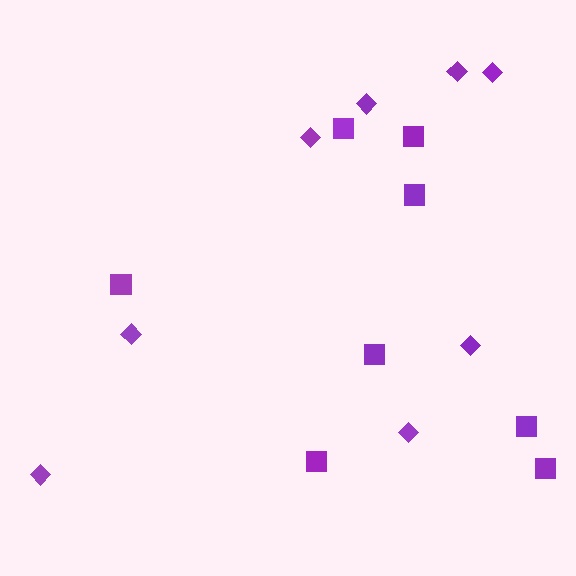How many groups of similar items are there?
There are 2 groups: one group of squares (8) and one group of diamonds (8).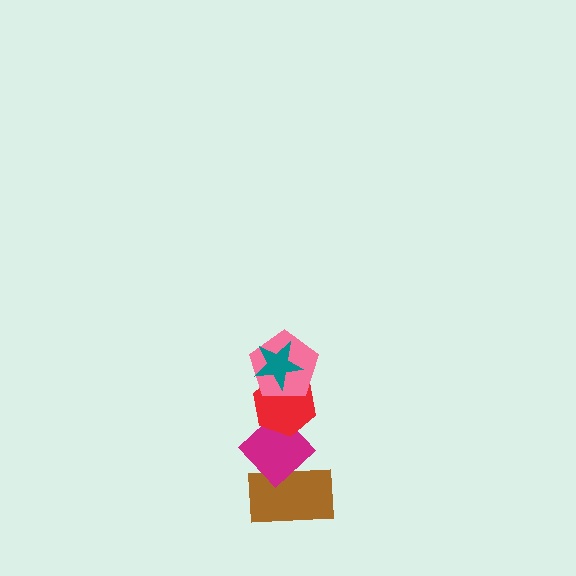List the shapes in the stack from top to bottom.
From top to bottom: the teal star, the pink pentagon, the red hexagon, the magenta diamond, the brown rectangle.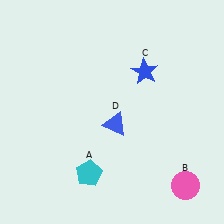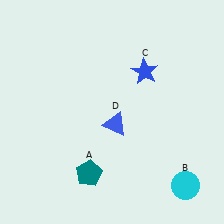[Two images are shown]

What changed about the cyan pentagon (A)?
In Image 1, A is cyan. In Image 2, it changed to teal.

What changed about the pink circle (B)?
In Image 1, B is pink. In Image 2, it changed to cyan.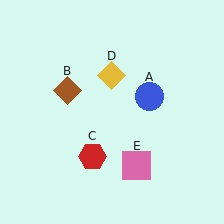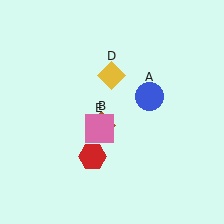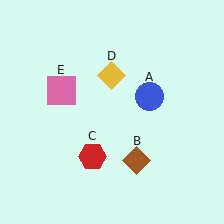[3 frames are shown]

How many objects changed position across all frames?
2 objects changed position: brown diamond (object B), pink square (object E).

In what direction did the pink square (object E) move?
The pink square (object E) moved up and to the left.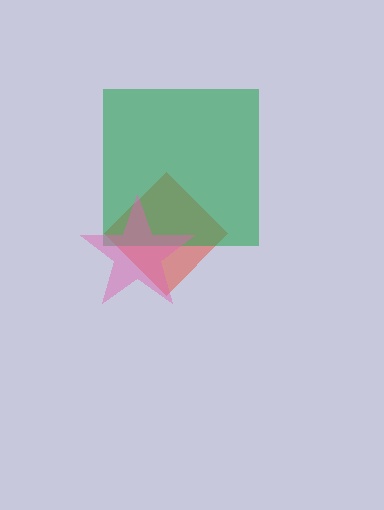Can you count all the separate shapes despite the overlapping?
Yes, there are 3 separate shapes.